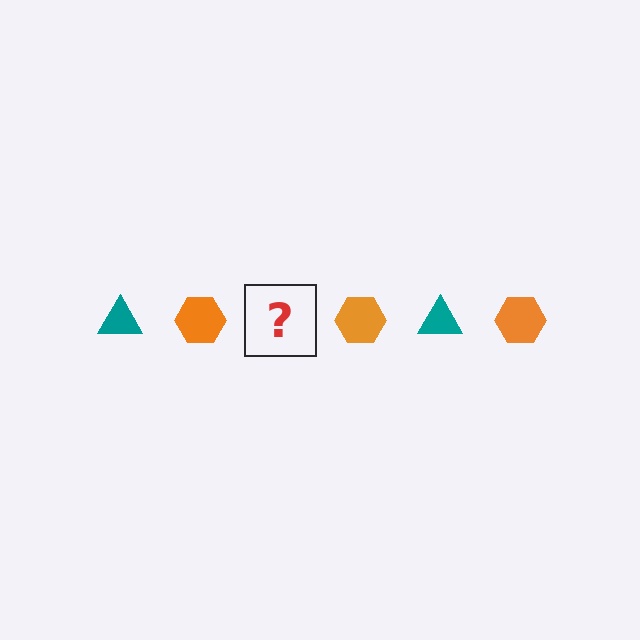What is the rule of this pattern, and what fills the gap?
The rule is that the pattern alternates between teal triangle and orange hexagon. The gap should be filled with a teal triangle.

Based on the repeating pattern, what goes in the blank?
The blank should be a teal triangle.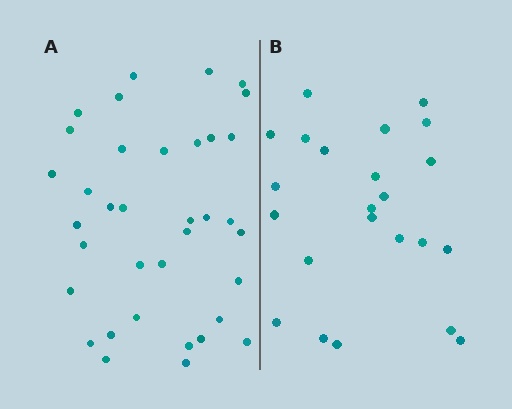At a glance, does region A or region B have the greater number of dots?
Region A (the left region) has more dots.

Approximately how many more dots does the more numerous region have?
Region A has approximately 15 more dots than region B.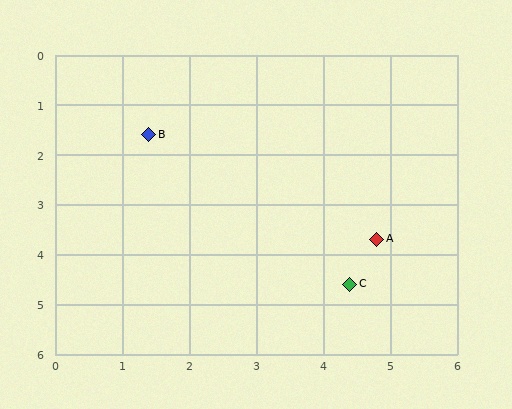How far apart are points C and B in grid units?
Points C and B are about 4.2 grid units apart.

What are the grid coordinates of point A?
Point A is at approximately (4.8, 3.7).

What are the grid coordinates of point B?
Point B is at approximately (1.4, 1.6).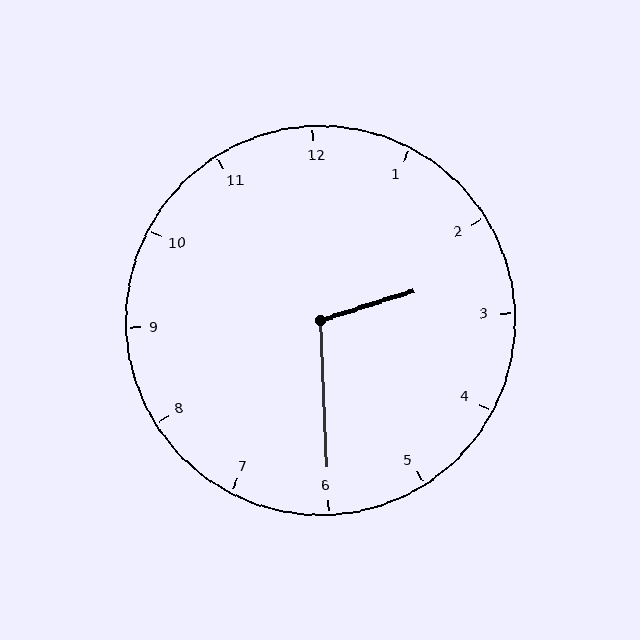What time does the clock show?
2:30.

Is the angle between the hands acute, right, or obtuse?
It is obtuse.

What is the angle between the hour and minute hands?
Approximately 105 degrees.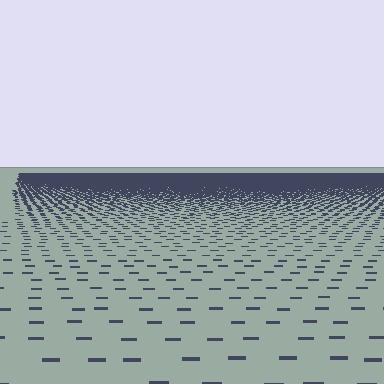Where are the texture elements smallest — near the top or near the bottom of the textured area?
Near the top.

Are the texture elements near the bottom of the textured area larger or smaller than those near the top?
Larger. Near the bottom, elements are closer to the viewer and appear at a bigger on-screen size.